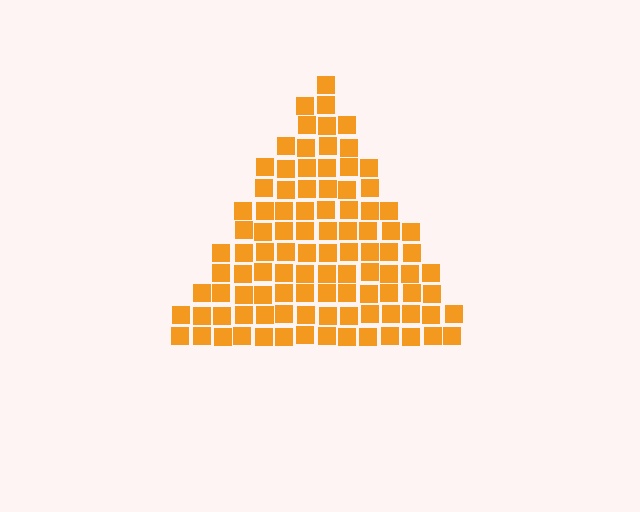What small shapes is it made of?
It is made of small squares.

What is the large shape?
The large shape is a triangle.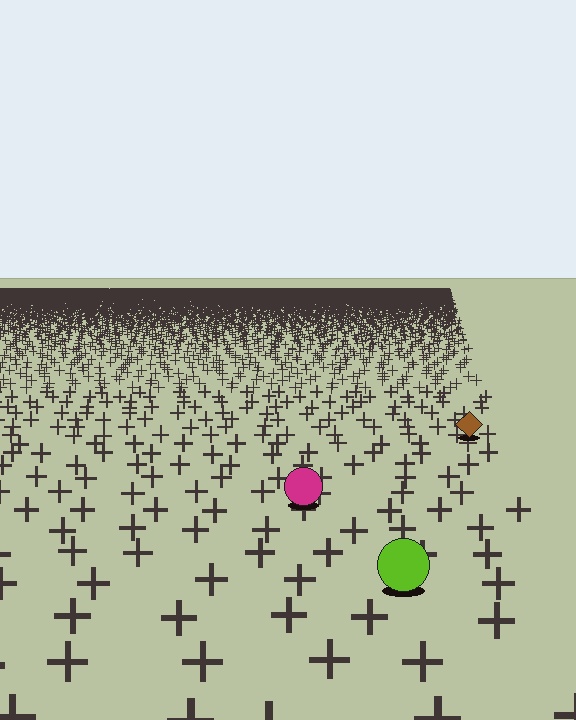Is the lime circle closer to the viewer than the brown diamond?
Yes. The lime circle is closer — you can tell from the texture gradient: the ground texture is coarser near it.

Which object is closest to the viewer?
The lime circle is closest. The texture marks near it are larger and more spread out.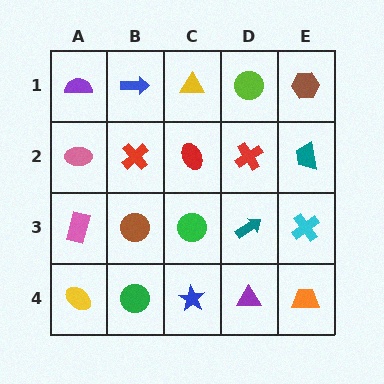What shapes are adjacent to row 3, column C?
A red ellipse (row 2, column C), a blue star (row 4, column C), a brown circle (row 3, column B), a teal arrow (row 3, column D).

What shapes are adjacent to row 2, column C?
A yellow triangle (row 1, column C), a green circle (row 3, column C), a red cross (row 2, column B), a red cross (row 2, column D).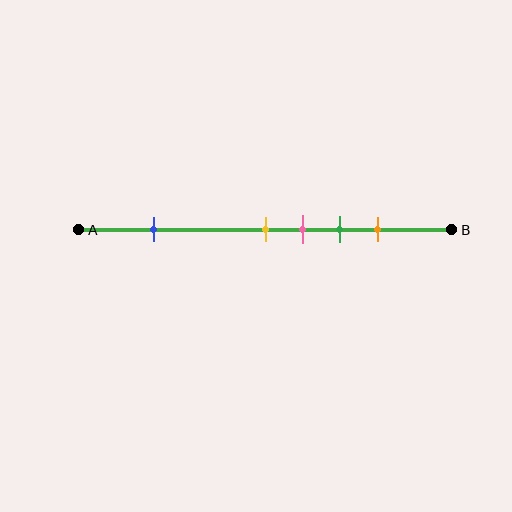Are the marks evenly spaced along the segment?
No, the marks are not evenly spaced.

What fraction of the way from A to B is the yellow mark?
The yellow mark is approximately 50% (0.5) of the way from A to B.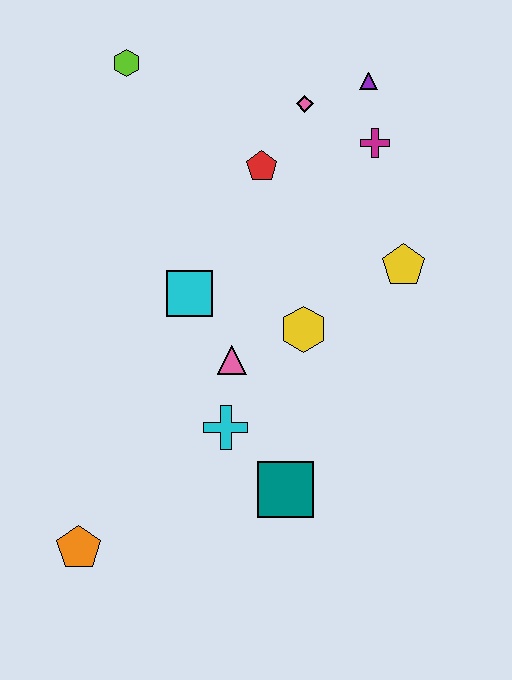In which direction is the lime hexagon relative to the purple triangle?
The lime hexagon is to the left of the purple triangle.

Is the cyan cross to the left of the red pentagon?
Yes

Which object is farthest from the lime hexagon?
The orange pentagon is farthest from the lime hexagon.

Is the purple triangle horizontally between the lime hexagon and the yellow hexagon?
No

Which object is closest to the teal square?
The cyan cross is closest to the teal square.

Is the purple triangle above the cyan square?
Yes